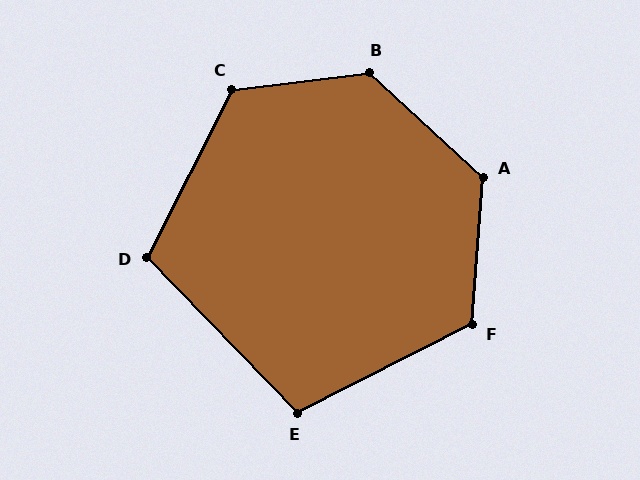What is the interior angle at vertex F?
Approximately 121 degrees (obtuse).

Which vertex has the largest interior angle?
B, at approximately 130 degrees.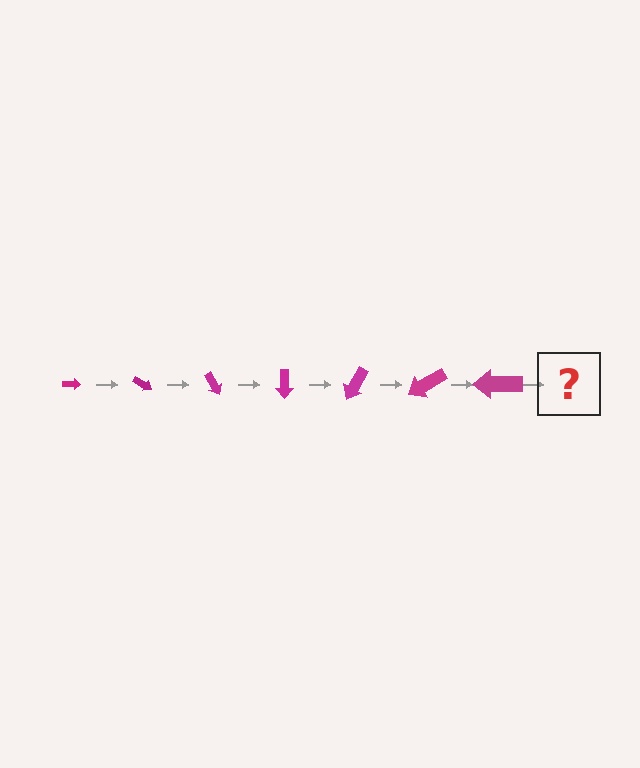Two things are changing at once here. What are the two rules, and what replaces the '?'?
The two rules are that the arrow grows larger each step and it rotates 30 degrees each step. The '?' should be an arrow, larger than the previous one and rotated 210 degrees from the start.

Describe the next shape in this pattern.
It should be an arrow, larger than the previous one and rotated 210 degrees from the start.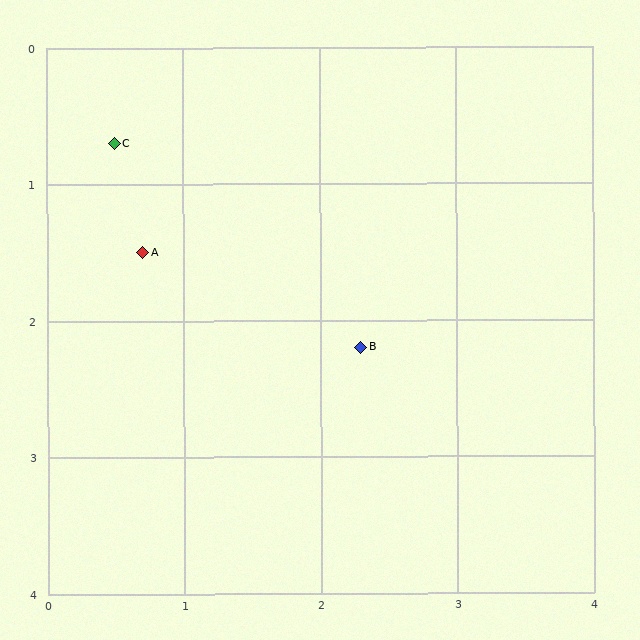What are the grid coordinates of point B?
Point B is at approximately (2.3, 2.2).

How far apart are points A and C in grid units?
Points A and C are about 0.8 grid units apart.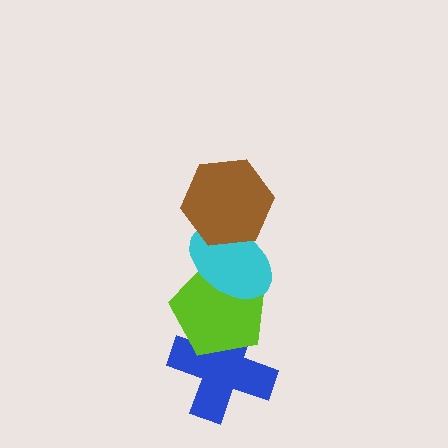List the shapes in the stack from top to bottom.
From top to bottom: the brown hexagon, the cyan ellipse, the lime pentagon, the blue cross.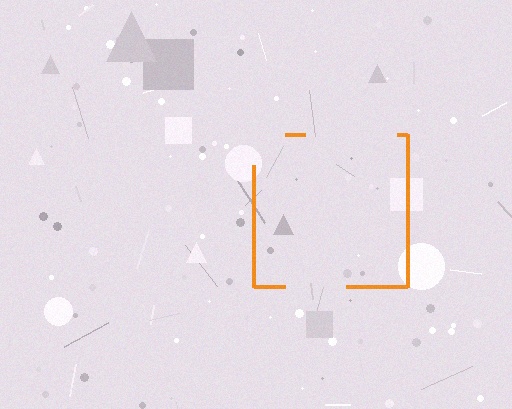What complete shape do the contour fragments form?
The contour fragments form a square.